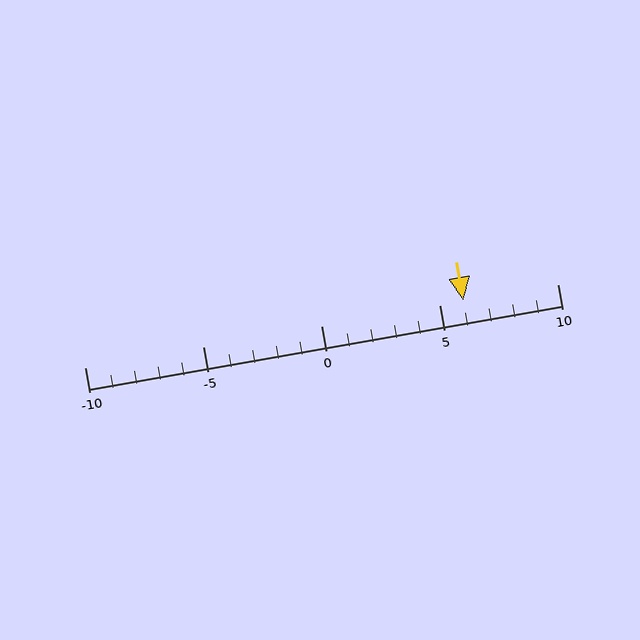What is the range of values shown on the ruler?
The ruler shows values from -10 to 10.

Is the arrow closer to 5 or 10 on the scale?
The arrow is closer to 5.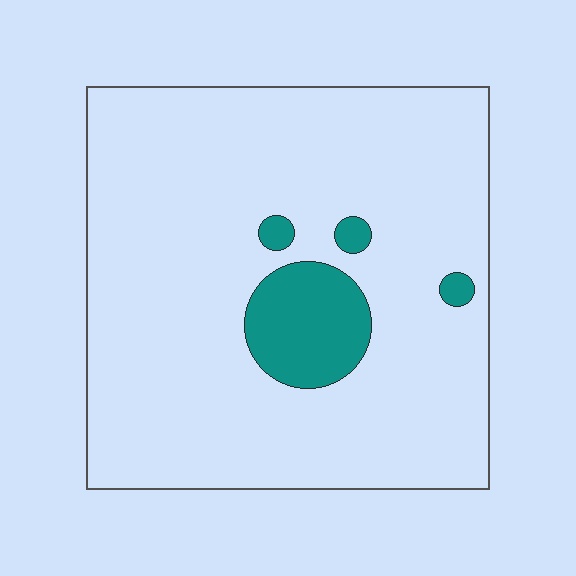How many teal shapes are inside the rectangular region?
4.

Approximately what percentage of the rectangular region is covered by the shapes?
Approximately 10%.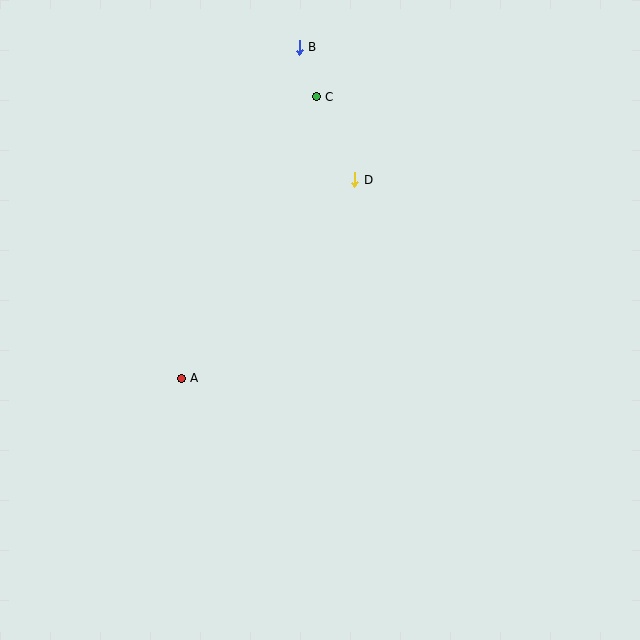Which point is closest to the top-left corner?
Point B is closest to the top-left corner.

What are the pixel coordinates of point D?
Point D is at (355, 180).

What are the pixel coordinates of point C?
Point C is at (316, 97).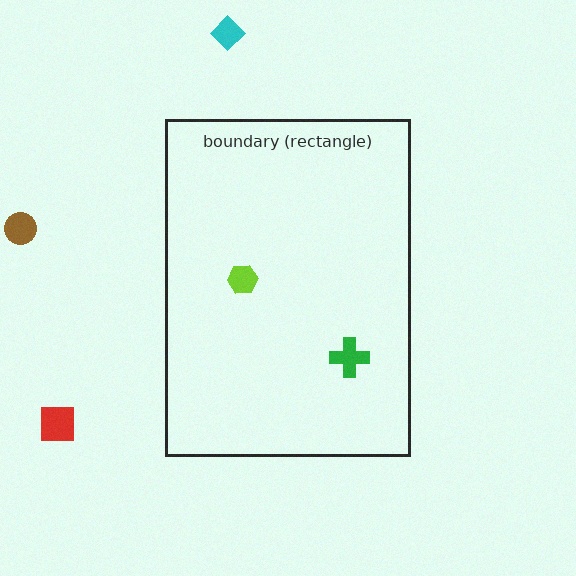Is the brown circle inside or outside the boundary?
Outside.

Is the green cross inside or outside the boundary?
Inside.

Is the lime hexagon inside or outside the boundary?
Inside.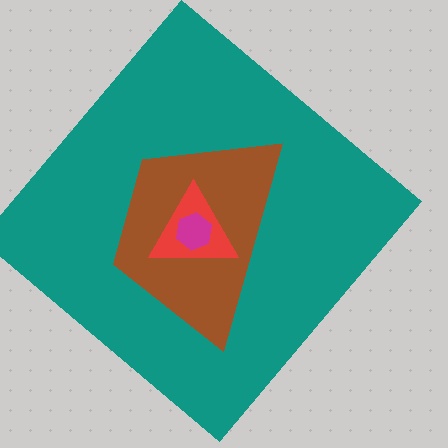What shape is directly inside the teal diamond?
The brown trapezoid.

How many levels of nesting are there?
4.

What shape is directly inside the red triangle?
The magenta hexagon.